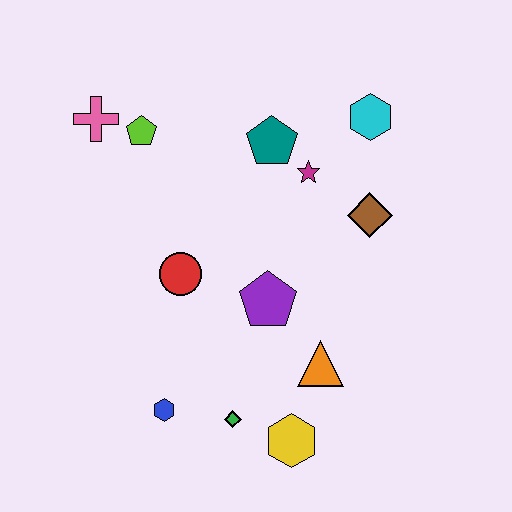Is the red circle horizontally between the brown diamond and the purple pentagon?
No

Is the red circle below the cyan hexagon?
Yes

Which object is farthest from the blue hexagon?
The cyan hexagon is farthest from the blue hexagon.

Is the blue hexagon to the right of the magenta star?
No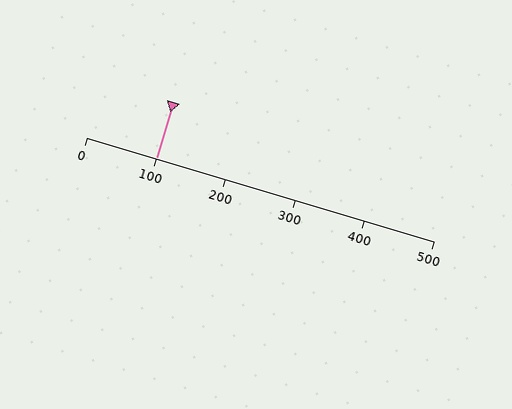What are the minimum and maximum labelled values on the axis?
The axis runs from 0 to 500.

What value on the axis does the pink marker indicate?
The marker indicates approximately 100.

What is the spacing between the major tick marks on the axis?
The major ticks are spaced 100 apart.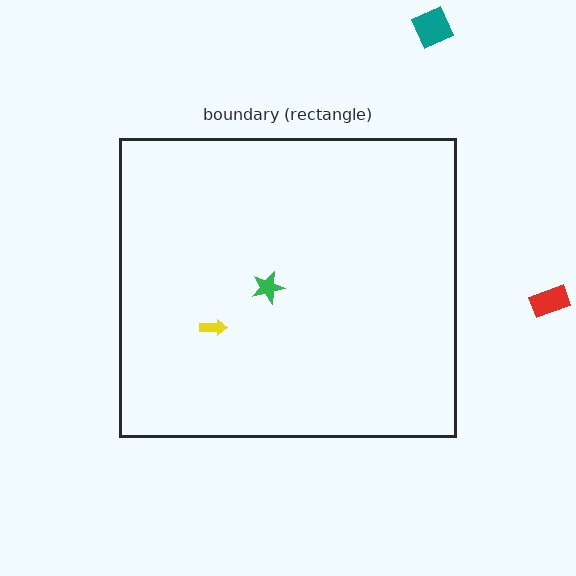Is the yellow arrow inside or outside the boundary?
Inside.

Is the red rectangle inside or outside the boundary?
Outside.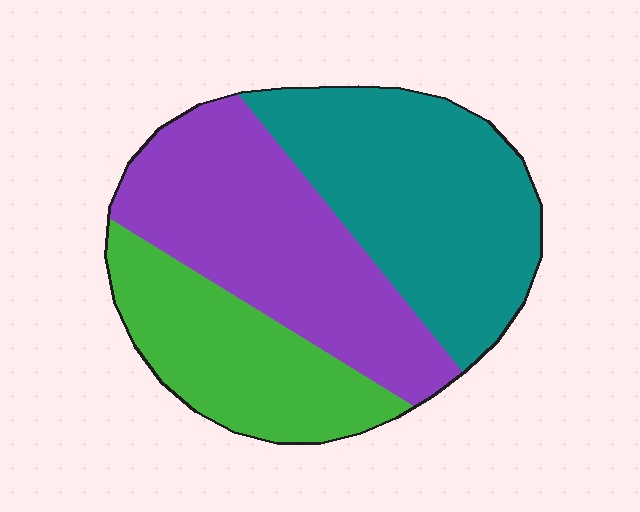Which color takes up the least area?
Green, at roughly 25%.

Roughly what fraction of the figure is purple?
Purple covers 37% of the figure.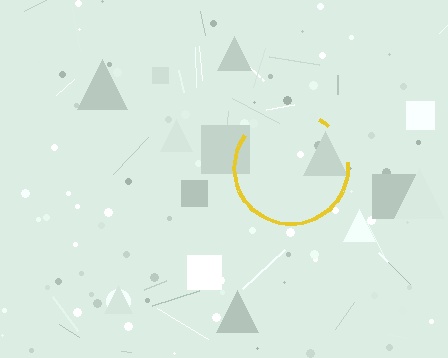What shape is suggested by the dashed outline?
The dashed outline suggests a circle.